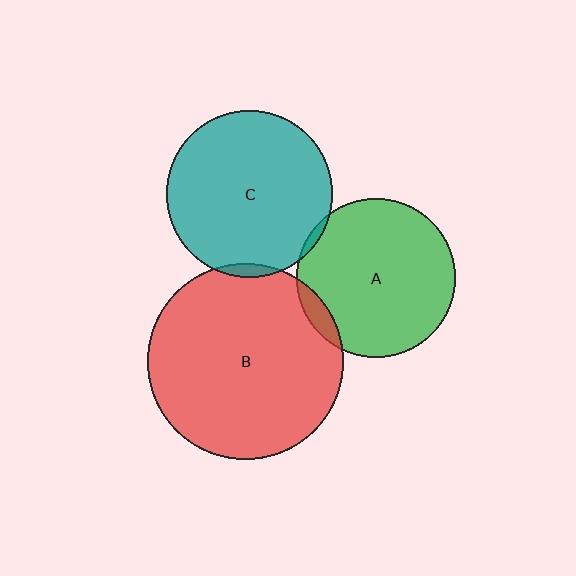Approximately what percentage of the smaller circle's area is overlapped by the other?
Approximately 5%.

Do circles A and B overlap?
Yes.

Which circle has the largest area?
Circle B (red).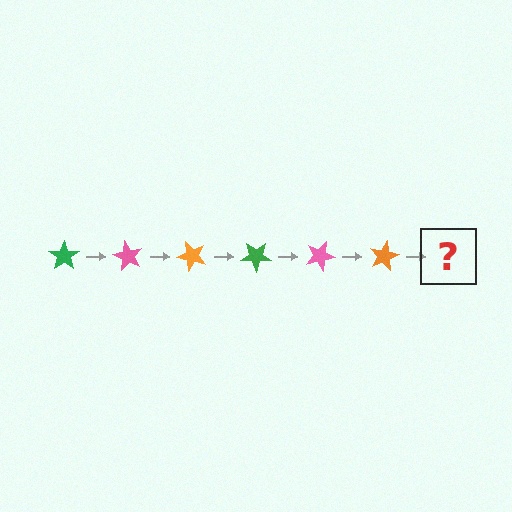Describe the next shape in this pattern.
It should be a green star, rotated 360 degrees from the start.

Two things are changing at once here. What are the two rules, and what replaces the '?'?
The two rules are that it rotates 60 degrees each step and the color cycles through green, pink, and orange. The '?' should be a green star, rotated 360 degrees from the start.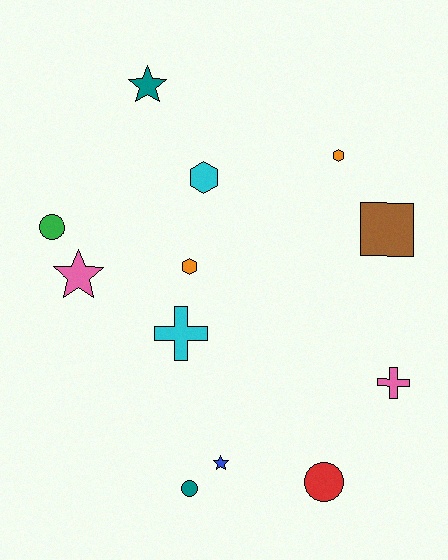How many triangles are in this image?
There are no triangles.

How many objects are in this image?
There are 12 objects.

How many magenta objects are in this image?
There are no magenta objects.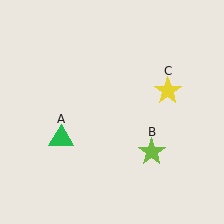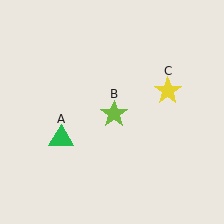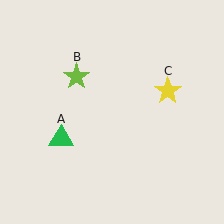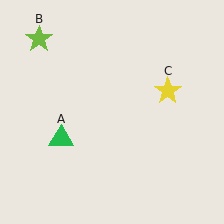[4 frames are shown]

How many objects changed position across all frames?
1 object changed position: lime star (object B).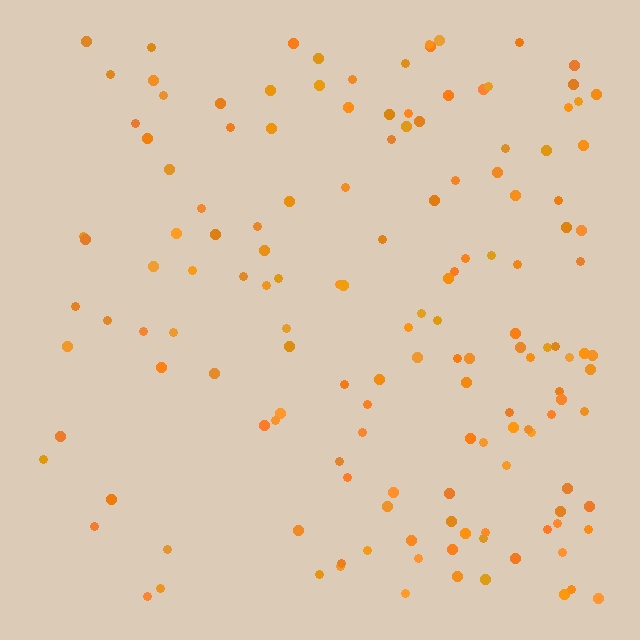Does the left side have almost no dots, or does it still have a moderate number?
Still a moderate number, just noticeably fewer than the right.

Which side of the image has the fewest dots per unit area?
The left.